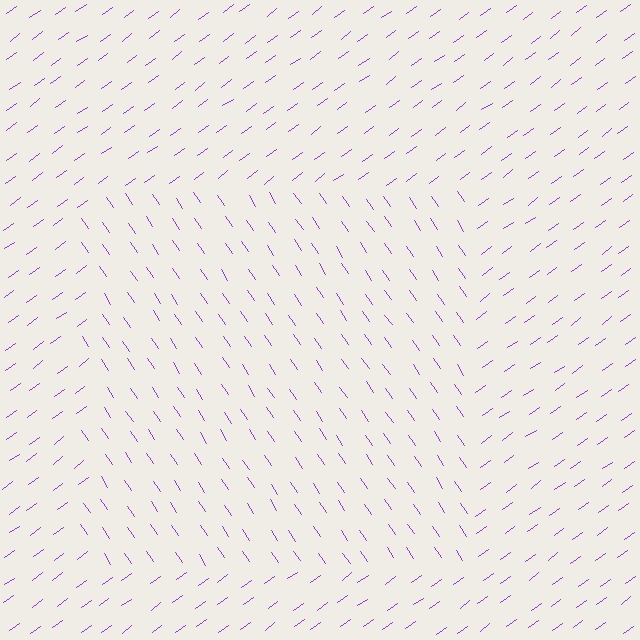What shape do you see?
I see a rectangle.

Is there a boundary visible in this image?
Yes, there is a texture boundary formed by a change in line orientation.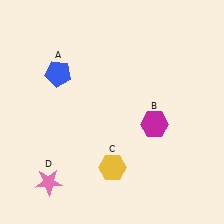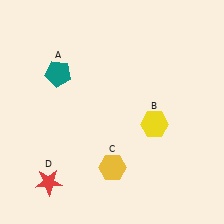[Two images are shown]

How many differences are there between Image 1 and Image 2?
There are 3 differences between the two images.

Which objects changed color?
A changed from blue to teal. B changed from magenta to yellow. D changed from pink to red.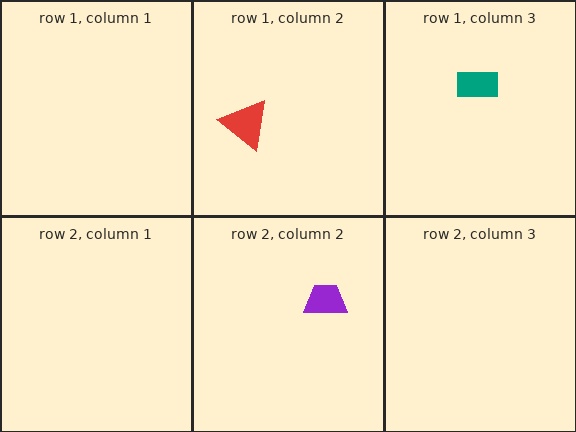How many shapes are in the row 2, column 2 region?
1.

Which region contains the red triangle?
The row 1, column 2 region.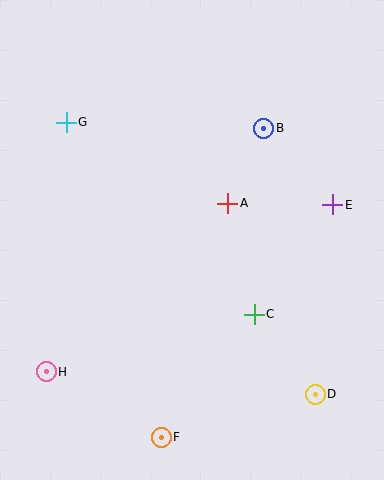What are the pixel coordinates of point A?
Point A is at (228, 203).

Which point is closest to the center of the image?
Point A at (228, 203) is closest to the center.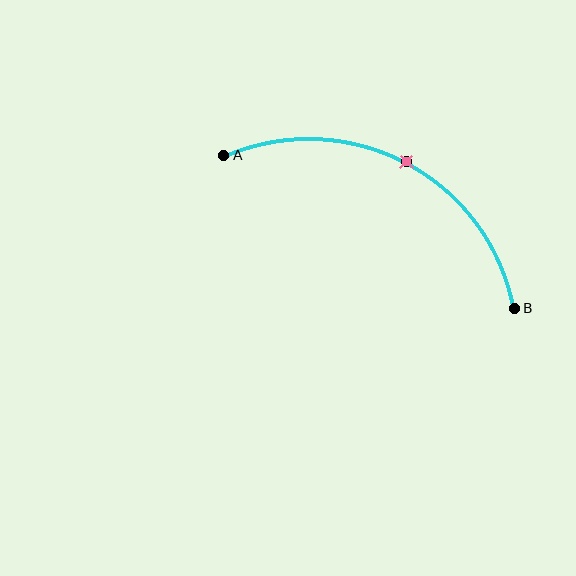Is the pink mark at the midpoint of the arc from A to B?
Yes. The pink mark lies on the arc at equal arc-length from both A and B — it is the arc midpoint.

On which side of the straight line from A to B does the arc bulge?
The arc bulges above the straight line connecting A and B.